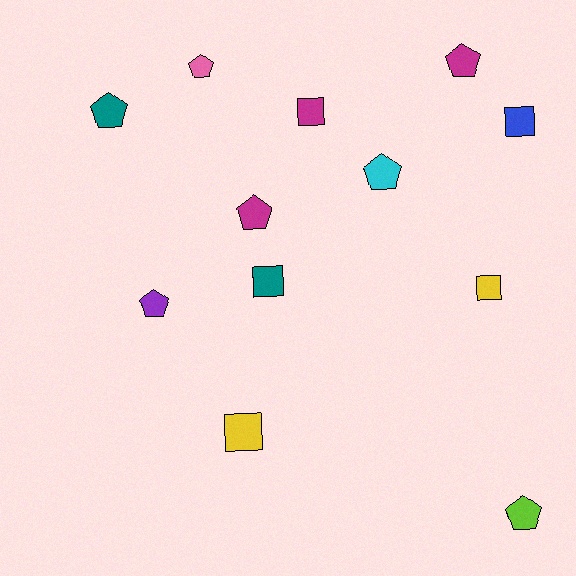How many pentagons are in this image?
There are 7 pentagons.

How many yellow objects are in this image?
There are 2 yellow objects.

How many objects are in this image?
There are 12 objects.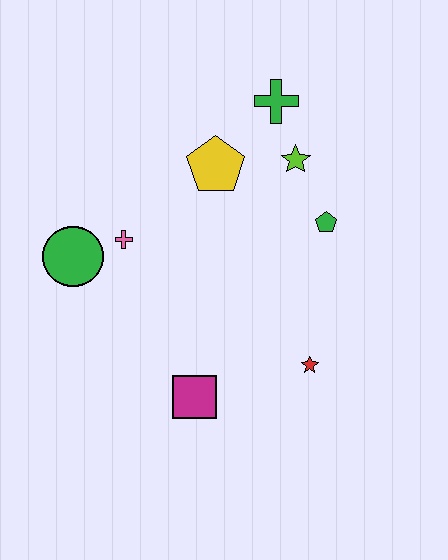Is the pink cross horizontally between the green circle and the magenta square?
Yes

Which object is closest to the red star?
The magenta square is closest to the red star.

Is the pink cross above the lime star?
No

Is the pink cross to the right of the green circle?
Yes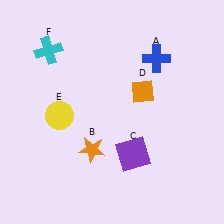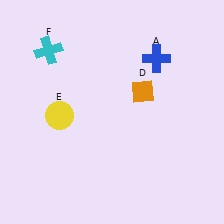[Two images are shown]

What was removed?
The purple square (C), the orange star (B) were removed in Image 2.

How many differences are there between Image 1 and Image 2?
There are 2 differences between the two images.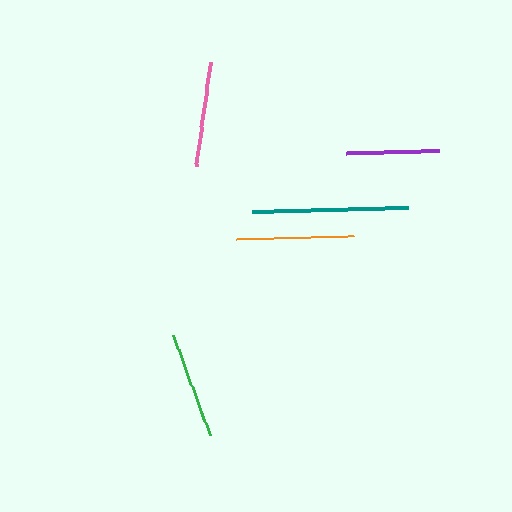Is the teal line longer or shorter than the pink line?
The teal line is longer than the pink line.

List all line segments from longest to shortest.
From longest to shortest: teal, orange, green, pink, purple.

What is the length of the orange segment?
The orange segment is approximately 117 pixels long.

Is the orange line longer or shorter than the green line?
The orange line is longer than the green line.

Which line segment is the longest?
The teal line is the longest at approximately 155 pixels.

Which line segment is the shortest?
The purple line is the shortest at approximately 93 pixels.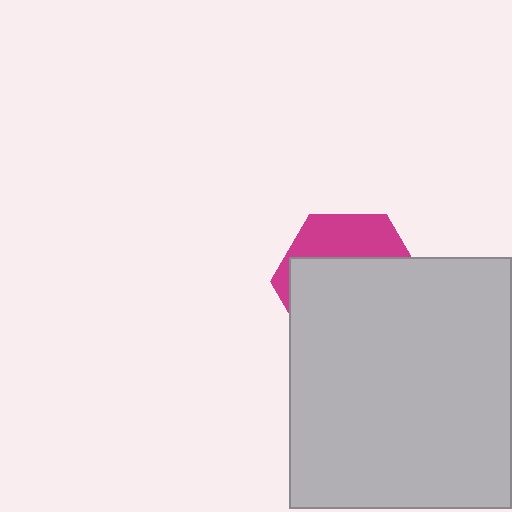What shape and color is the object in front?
The object in front is a light gray rectangle.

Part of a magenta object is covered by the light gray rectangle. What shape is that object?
It is a hexagon.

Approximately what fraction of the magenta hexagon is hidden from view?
Roughly 68% of the magenta hexagon is hidden behind the light gray rectangle.